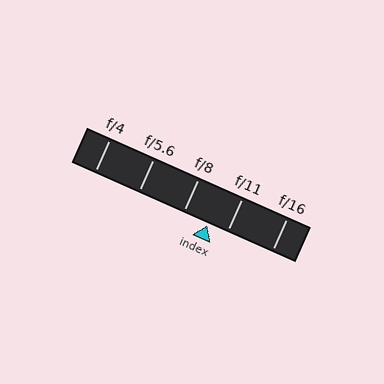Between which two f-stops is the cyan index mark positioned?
The index mark is between f/8 and f/11.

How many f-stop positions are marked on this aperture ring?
There are 5 f-stop positions marked.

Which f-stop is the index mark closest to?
The index mark is closest to f/11.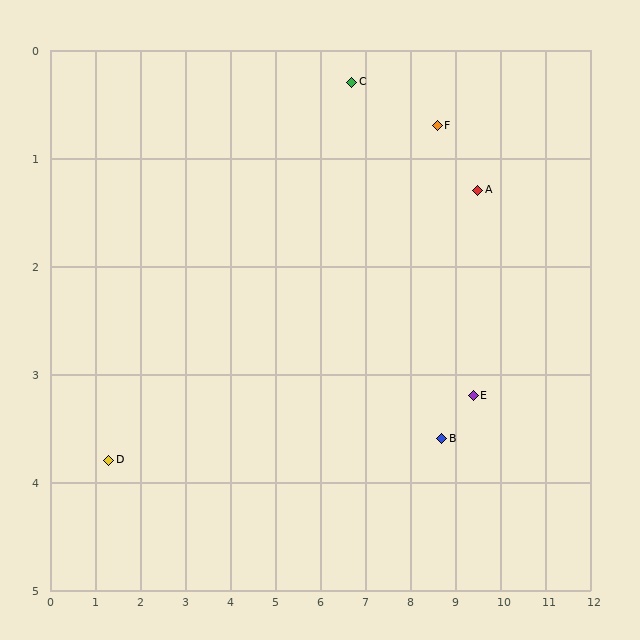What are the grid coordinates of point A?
Point A is at approximately (9.5, 1.3).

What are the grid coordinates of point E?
Point E is at approximately (9.4, 3.2).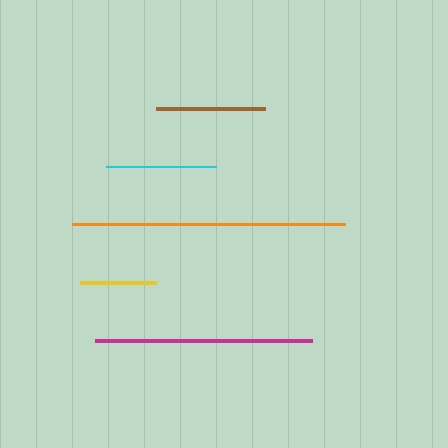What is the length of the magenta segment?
The magenta segment is approximately 216 pixels long.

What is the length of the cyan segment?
The cyan segment is approximately 111 pixels long.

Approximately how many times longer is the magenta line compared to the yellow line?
The magenta line is approximately 2.8 times the length of the yellow line.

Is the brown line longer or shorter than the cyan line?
The cyan line is longer than the brown line.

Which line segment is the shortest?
The yellow line is the shortest at approximately 76 pixels.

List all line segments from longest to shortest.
From longest to shortest: orange, magenta, cyan, brown, yellow.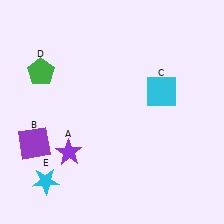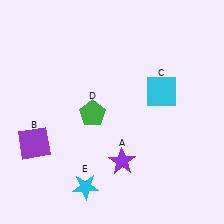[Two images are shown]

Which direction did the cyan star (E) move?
The cyan star (E) moved right.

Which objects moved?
The objects that moved are: the purple star (A), the green pentagon (D), the cyan star (E).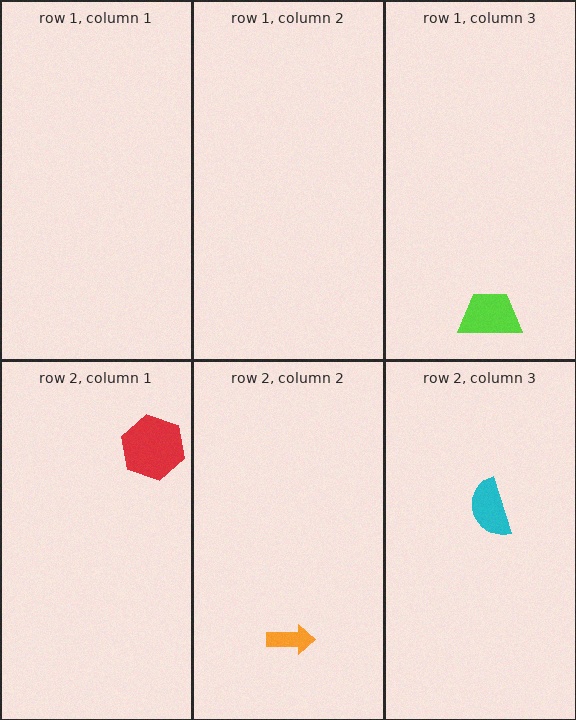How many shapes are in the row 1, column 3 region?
1.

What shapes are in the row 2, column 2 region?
The orange arrow.